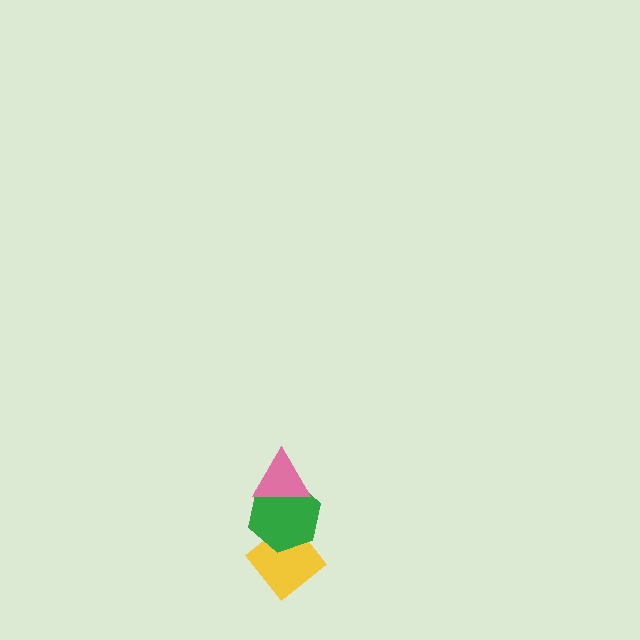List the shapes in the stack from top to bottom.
From top to bottom: the pink triangle, the green hexagon, the yellow diamond.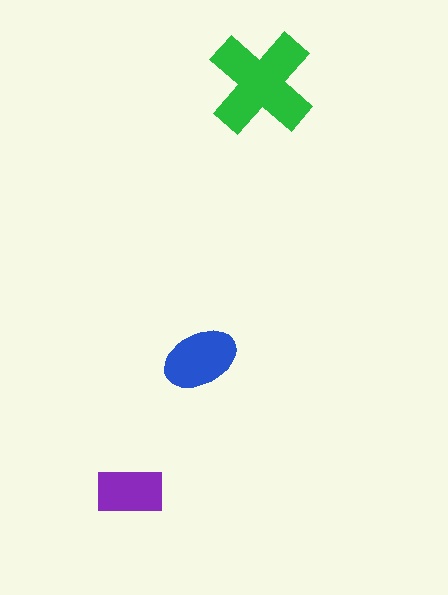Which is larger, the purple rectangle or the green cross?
The green cross.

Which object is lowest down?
The purple rectangle is bottommost.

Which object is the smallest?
The purple rectangle.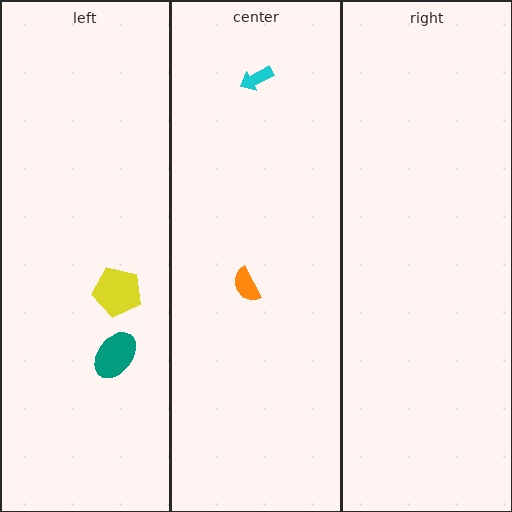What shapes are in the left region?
The yellow pentagon, the teal ellipse.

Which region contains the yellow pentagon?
The left region.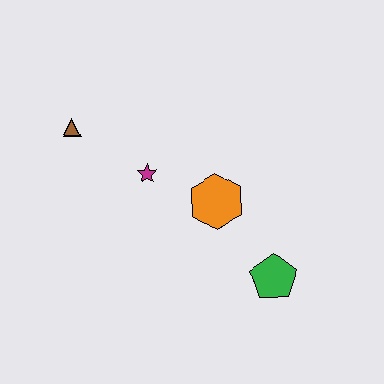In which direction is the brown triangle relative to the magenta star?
The brown triangle is to the left of the magenta star.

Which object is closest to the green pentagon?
The orange hexagon is closest to the green pentagon.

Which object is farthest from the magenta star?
The green pentagon is farthest from the magenta star.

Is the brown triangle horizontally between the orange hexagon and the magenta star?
No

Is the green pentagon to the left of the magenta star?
No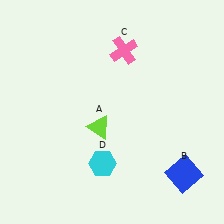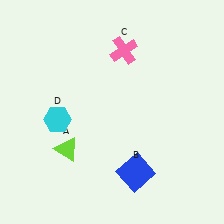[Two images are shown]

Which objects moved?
The objects that moved are: the lime triangle (A), the blue square (B), the cyan hexagon (D).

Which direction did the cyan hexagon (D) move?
The cyan hexagon (D) moved left.